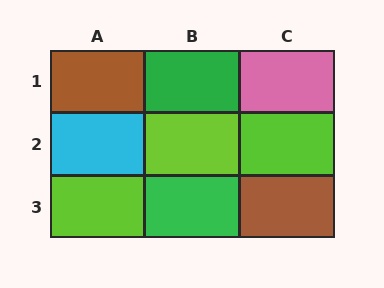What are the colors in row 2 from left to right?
Cyan, lime, lime.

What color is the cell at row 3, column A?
Lime.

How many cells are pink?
1 cell is pink.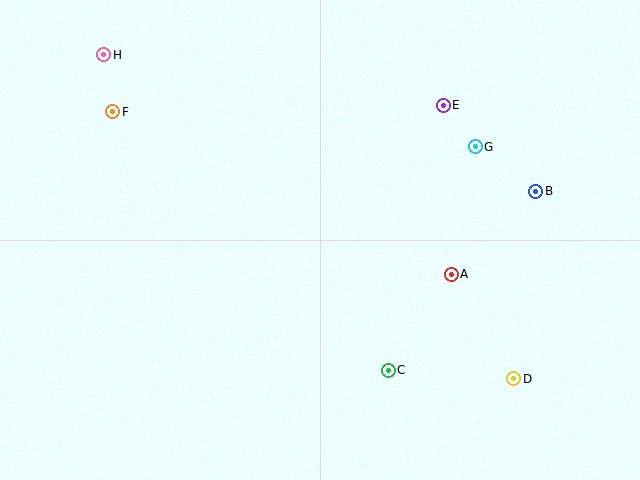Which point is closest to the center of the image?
Point A at (451, 274) is closest to the center.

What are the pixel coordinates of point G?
Point G is at (475, 147).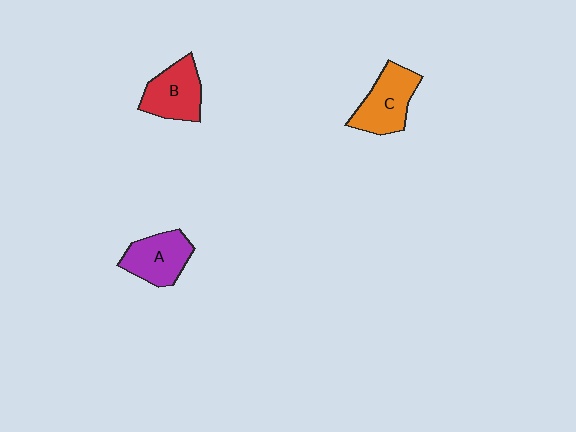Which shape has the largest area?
Shape C (orange).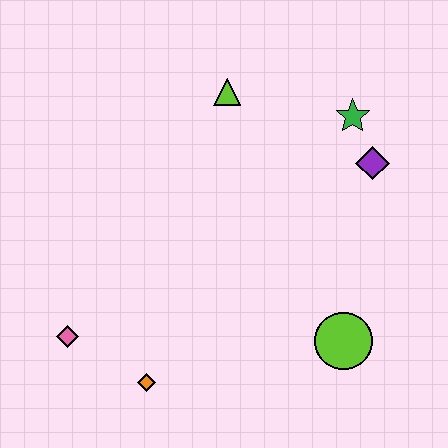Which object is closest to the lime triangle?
The green star is closest to the lime triangle.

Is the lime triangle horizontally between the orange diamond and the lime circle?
Yes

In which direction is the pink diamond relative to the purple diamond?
The pink diamond is to the left of the purple diamond.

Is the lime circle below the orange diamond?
No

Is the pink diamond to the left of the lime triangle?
Yes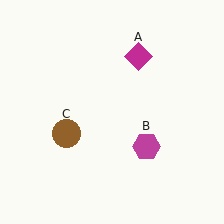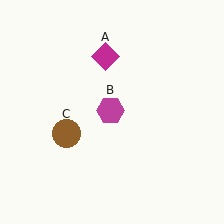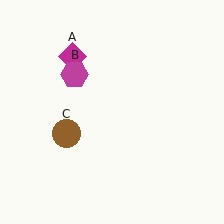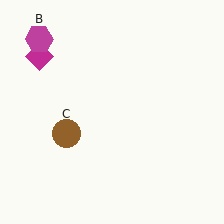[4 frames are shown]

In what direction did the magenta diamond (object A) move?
The magenta diamond (object A) moved left.